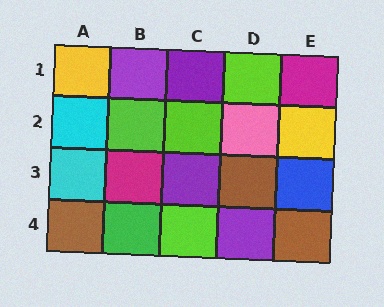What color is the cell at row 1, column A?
Yellow.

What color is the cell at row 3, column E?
Blue.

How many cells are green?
1 cell is green.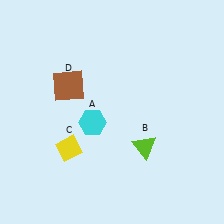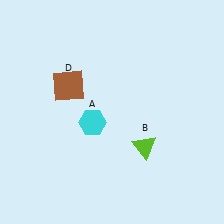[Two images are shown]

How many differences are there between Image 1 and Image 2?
There is 1 difference between the two images.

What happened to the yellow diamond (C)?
The yellow diamond (C) was removed in Image 2. It was in the bottom-left area of Image 1.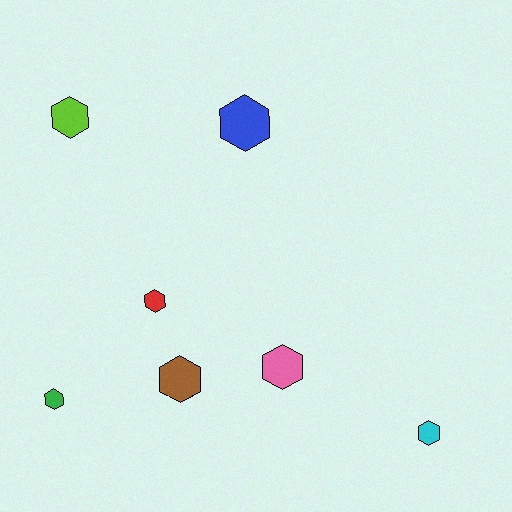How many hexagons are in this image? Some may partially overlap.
There are 7 hexagons.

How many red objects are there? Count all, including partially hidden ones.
There is 1 red object.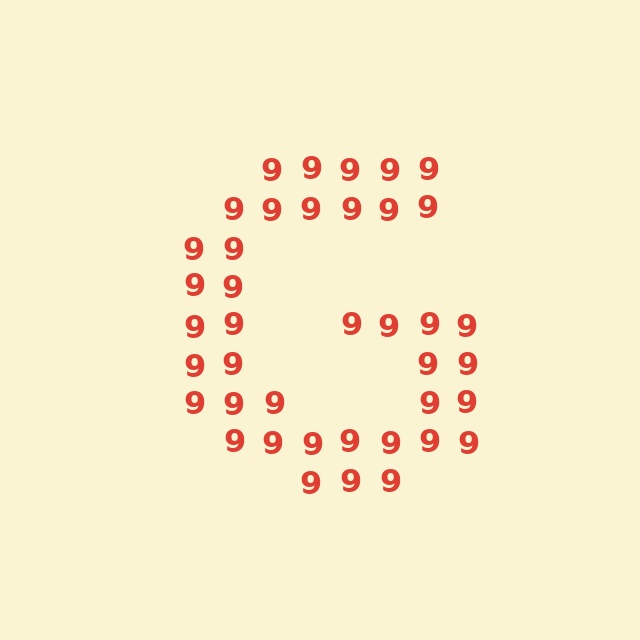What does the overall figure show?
The overall figure shows the letter G.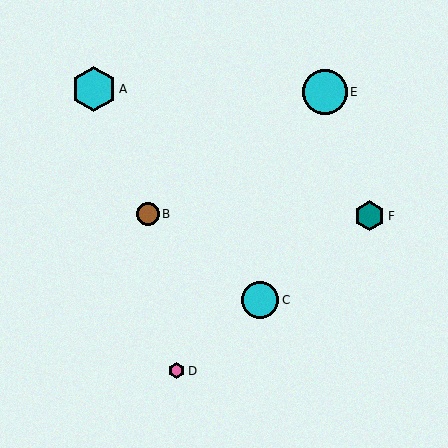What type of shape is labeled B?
Shape B is a brown circle.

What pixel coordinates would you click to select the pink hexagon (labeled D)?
Click at (177, 371) to select the pink hexagon D.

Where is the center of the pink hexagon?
The center of the pink hexagon is at (177, 371).